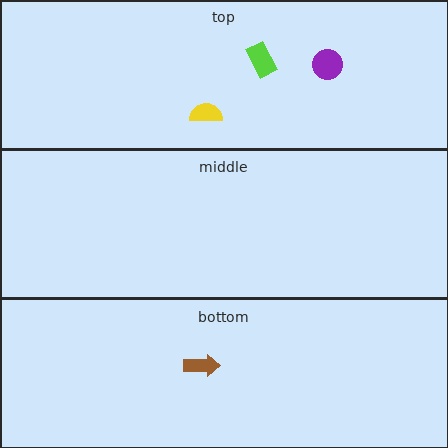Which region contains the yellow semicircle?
The top region.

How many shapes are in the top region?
3.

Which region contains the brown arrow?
The bottom region.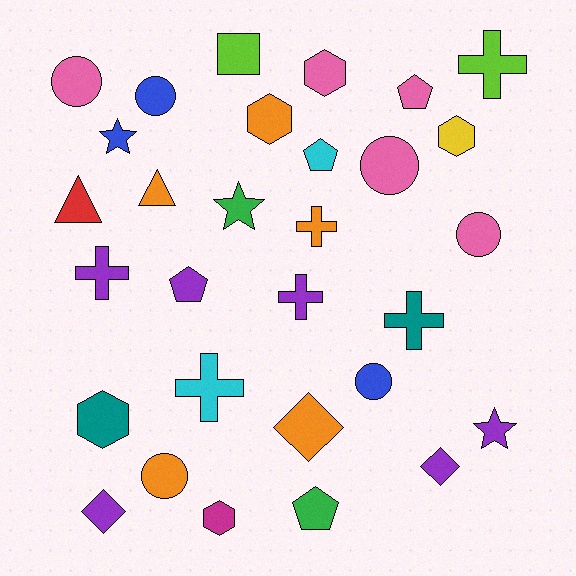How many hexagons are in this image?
There are 5 hexagons.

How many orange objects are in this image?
There are 5 orange objects.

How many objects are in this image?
There are 30 objects.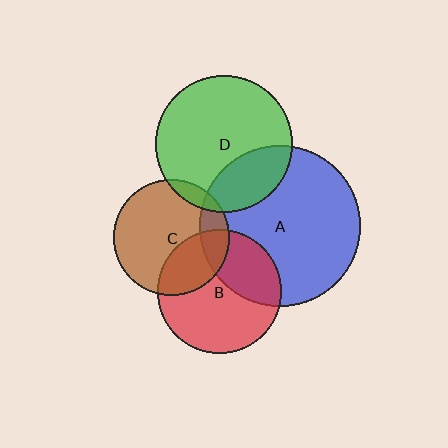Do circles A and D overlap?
Yes.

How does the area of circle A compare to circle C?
Approximately 1.9 times.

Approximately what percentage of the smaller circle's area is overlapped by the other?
Approximately 25%.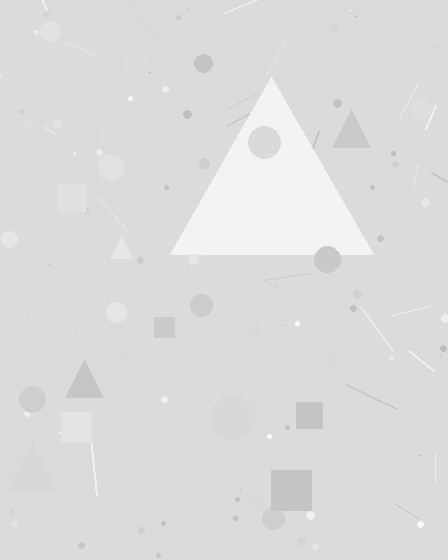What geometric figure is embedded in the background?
A triangle is embedded in the background.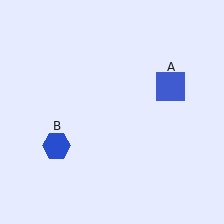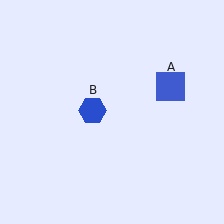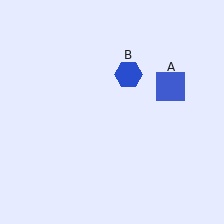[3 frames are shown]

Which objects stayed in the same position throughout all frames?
Blue square (object A) remained stationary.